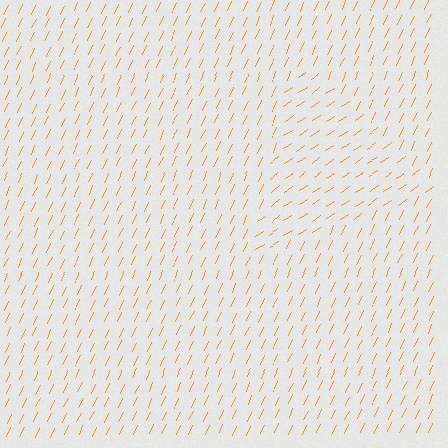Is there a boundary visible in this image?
Yes, there is a texture boundary formed by a change in line orientation.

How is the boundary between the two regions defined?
The boundary is defined purely by a change in line orientation (approximately 31 degrees difference). All lines are the same color and thickness.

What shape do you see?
I see a triangle.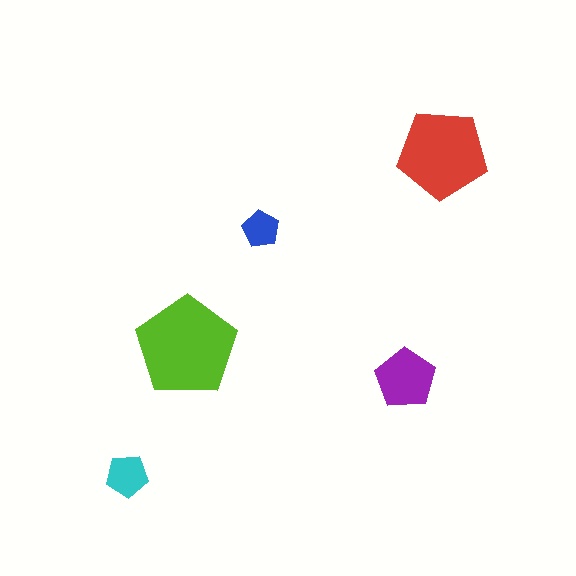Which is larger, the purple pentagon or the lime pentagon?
The lime one.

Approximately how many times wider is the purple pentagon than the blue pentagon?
About 1.5 times wider.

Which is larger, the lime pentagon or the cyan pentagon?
The lime one.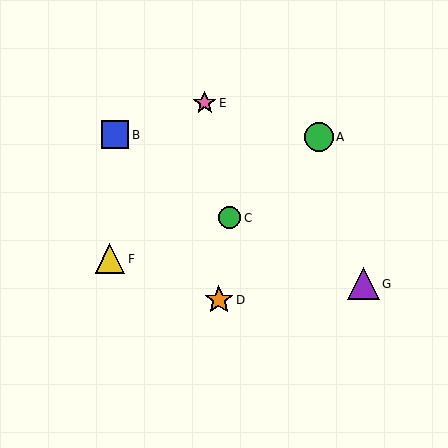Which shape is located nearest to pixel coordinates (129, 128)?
The blue square (labeled B) at (115, 135) is nearest to that location.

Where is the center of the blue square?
The center of the blue square is at (115, 135).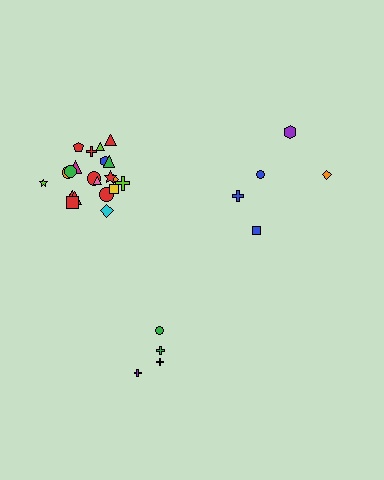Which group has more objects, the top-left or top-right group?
The top-left group.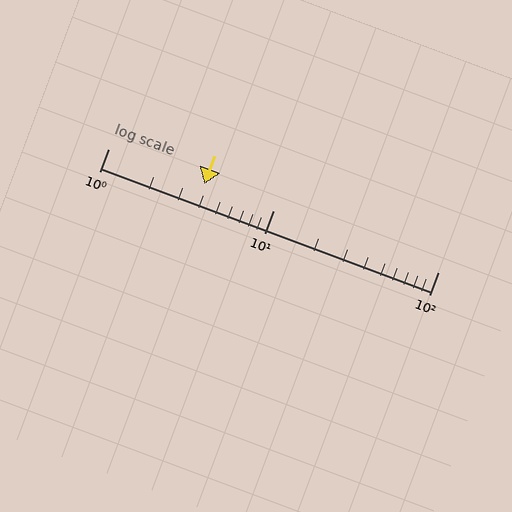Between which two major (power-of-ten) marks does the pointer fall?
The pointer is between 1 and 10.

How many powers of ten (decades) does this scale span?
The scale spans 2 decades, from 1 to 100.